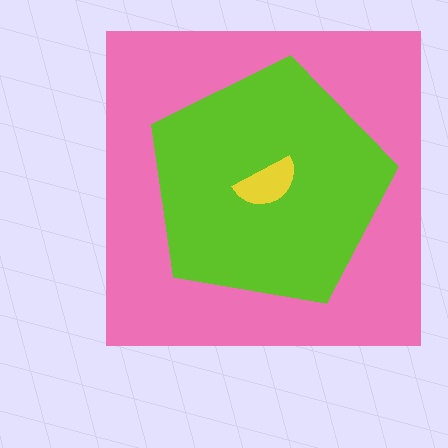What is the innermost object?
The yellow semicircle.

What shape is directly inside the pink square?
The lime pentagon.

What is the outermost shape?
The pink square.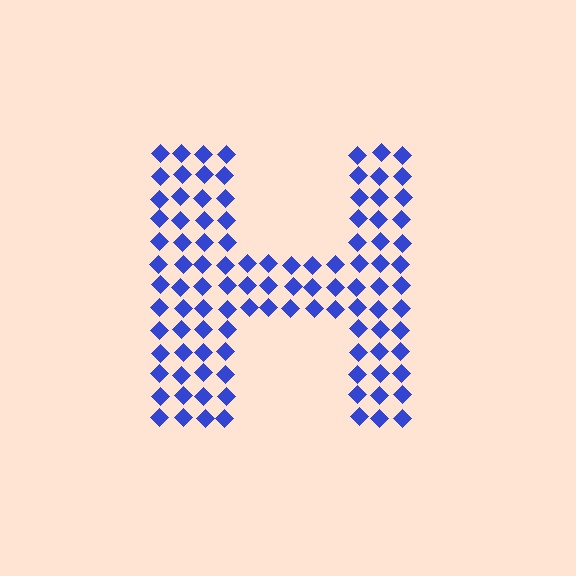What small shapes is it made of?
It is made of small diamonds.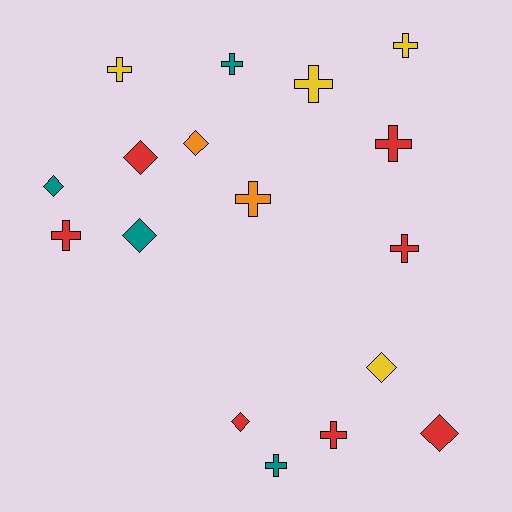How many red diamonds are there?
There are 3 red diamonds.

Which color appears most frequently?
Red, with 7 objects.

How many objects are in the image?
There are 17 objects.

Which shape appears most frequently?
Cross, with 10 objects.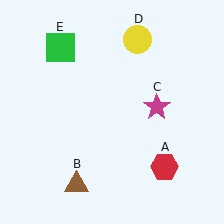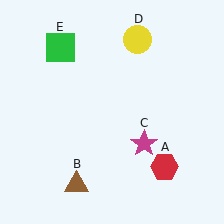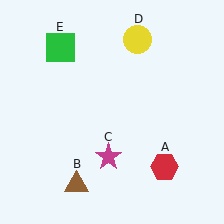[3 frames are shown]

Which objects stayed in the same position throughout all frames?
Red hexagon (object A) and brown triangle (object B) and yellow circle (object D) and green square (object E) remained stationary.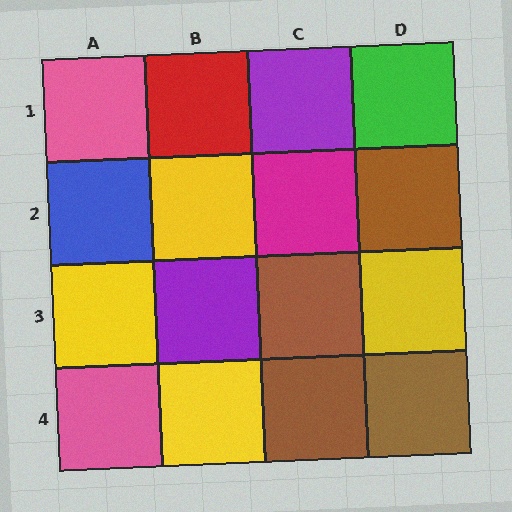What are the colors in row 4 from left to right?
Pink, yellow, brown, brown.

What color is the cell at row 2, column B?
Yellow.